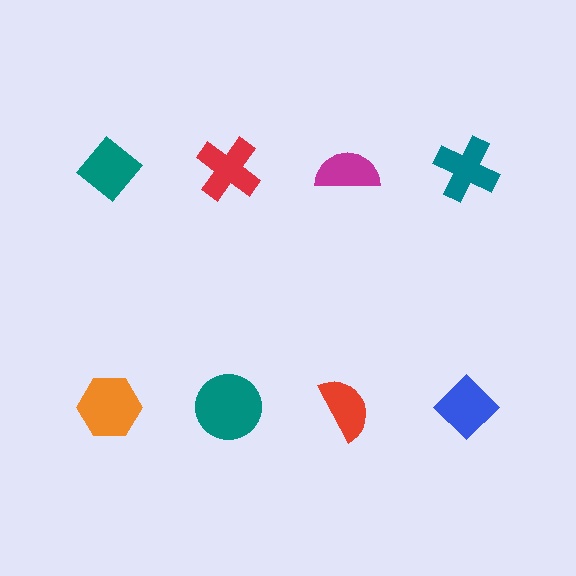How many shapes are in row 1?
4 shapes.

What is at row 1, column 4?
A teal cross.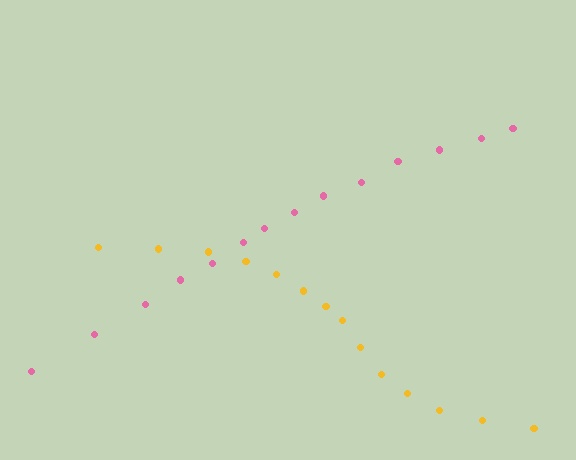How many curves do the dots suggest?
There are 2 distinct paths.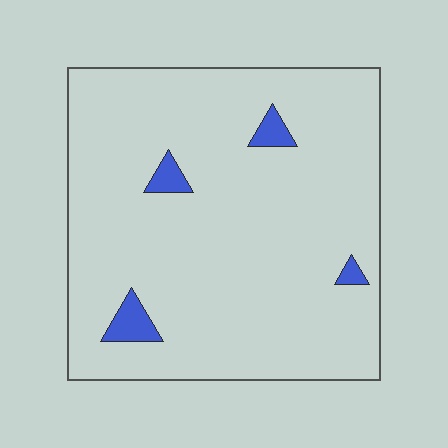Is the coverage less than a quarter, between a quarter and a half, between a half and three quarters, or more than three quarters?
Less than a quarter.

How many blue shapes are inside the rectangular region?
4.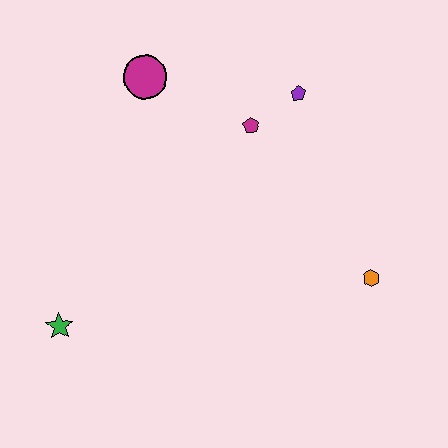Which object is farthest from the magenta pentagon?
The green star is farthest from the magenta pentagon.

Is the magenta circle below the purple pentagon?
No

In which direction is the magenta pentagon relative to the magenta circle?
The magenta pentagon is to the right of the magenta circle.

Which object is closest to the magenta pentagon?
The purple pentagon is closest to the magenta pentagon.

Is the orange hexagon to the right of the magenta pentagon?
Yes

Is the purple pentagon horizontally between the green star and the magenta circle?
No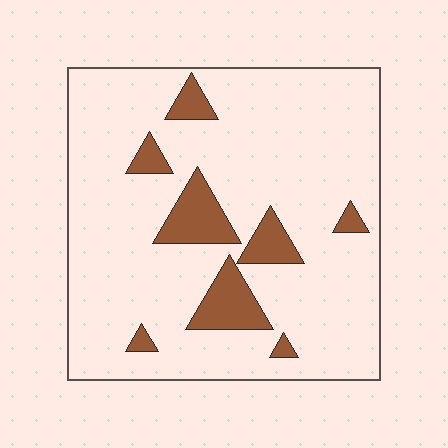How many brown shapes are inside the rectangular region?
8.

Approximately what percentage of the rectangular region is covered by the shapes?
Approximately 15%.